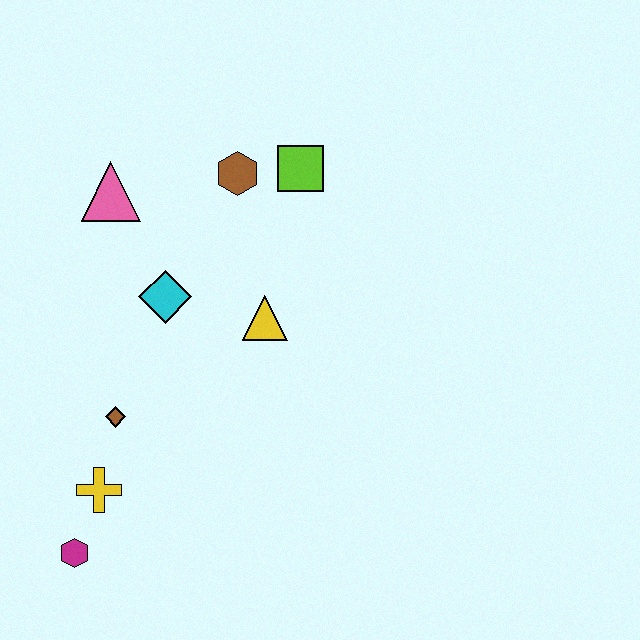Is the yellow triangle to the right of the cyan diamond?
Yes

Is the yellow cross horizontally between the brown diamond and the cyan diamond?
No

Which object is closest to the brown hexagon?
The lime square is closest to the brown hexagon.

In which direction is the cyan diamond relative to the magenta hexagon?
The cyan diamond is above the magenta hexagon.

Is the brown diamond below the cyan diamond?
Yes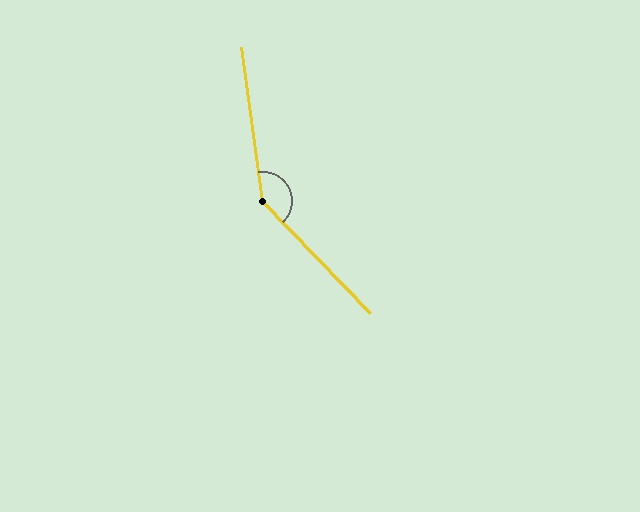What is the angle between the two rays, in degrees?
Approximately 144 degrees.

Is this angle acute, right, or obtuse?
It is obtuse.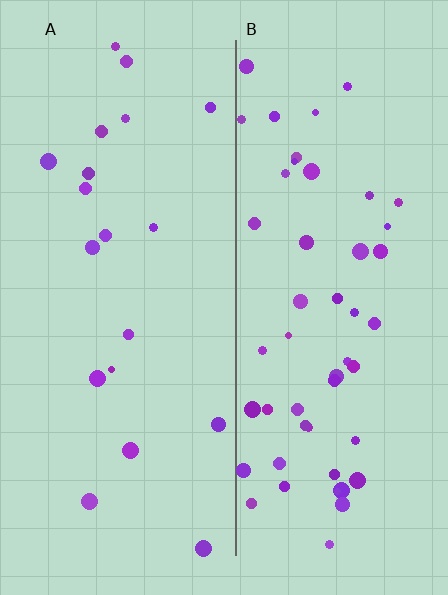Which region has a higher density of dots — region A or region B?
B (the right).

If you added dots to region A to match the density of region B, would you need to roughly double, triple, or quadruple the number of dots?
Approximately triple.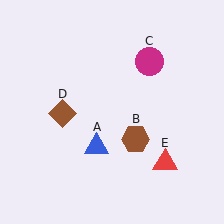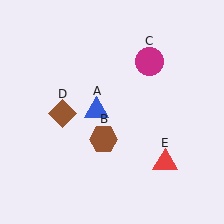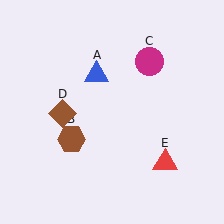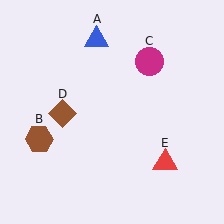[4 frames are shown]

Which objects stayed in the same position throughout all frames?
Magenta circle (object C) and brown diamond (object D) and red triangle (object E) remained stationary.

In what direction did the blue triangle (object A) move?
The blue triangle (object A) moved up.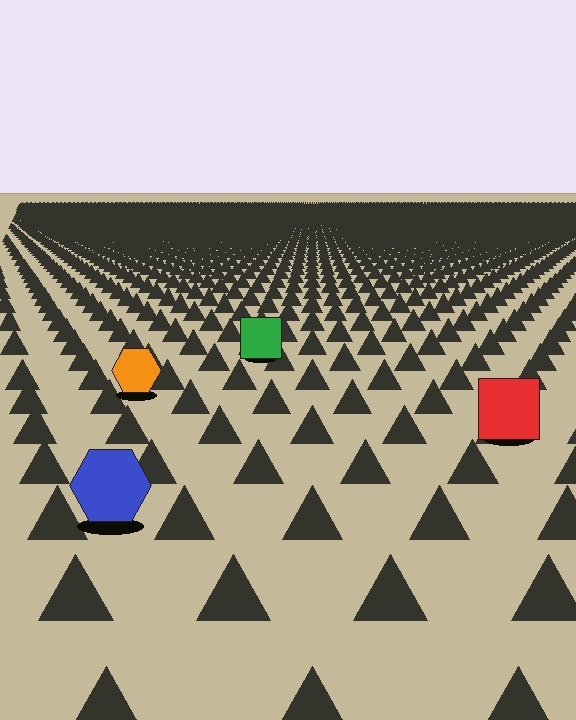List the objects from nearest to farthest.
From nearest to farthest: the blue hexagon, the red square, the orange hexagon, the green square.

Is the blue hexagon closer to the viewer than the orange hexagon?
Yes. The blue hexagon is closer — you can tell from the texture gradient: the ground texture is coarser near it.